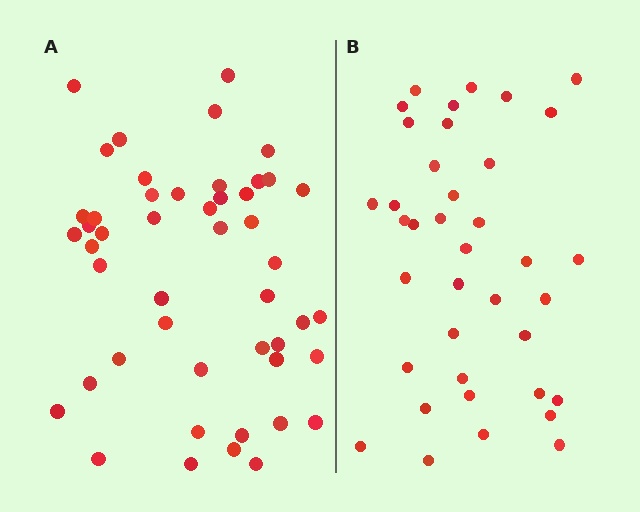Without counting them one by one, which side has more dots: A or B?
Region A (the left region) has more dots.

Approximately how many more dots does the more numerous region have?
Region A has roughly 10 or so more dots than region B.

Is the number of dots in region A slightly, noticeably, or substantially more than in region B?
Region A has noticeably more, but not dramatically so. The ratio is roughly 1.3 to 1.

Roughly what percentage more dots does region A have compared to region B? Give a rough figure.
About 25% more.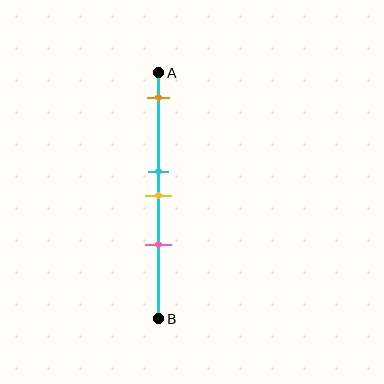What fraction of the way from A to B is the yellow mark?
The yellow mark is approximately 50% (0.5) of the way from A to B.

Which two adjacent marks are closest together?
The cyan and yellow marks are the closest adjacent pair.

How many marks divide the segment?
There are 4 marks dividing the segment.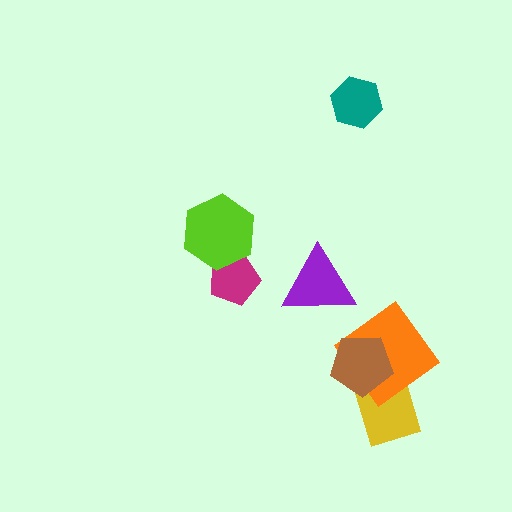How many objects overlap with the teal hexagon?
0 objects overlap with the teal hexagon.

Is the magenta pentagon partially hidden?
Yes, it is partially covered by another shape.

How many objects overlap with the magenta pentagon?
1 object overlaps with the magenta pentagon.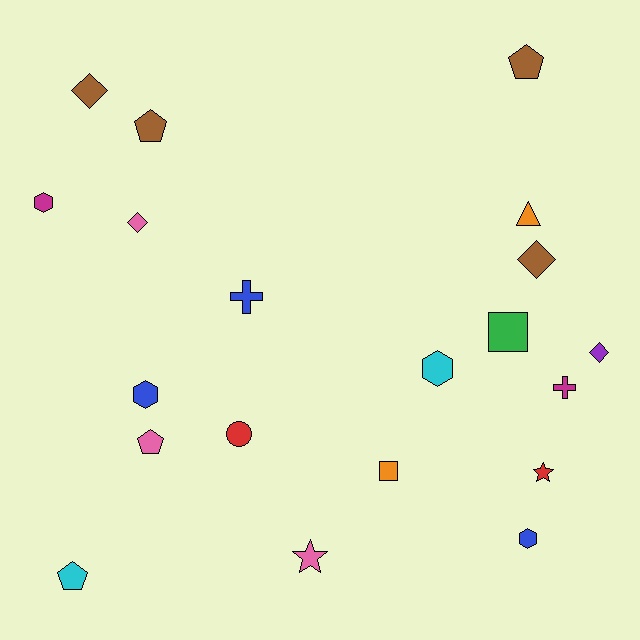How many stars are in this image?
There are 2 stars.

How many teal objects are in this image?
There are no teal objects.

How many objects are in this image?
There are 20 objects.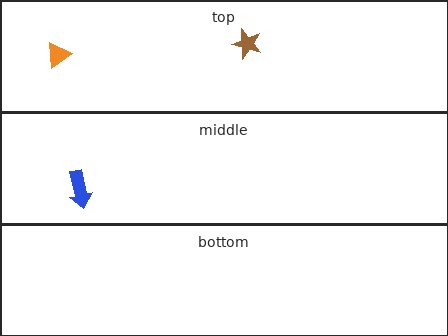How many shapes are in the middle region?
1.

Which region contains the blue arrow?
The middle region.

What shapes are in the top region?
The brown star, the orange triangle.